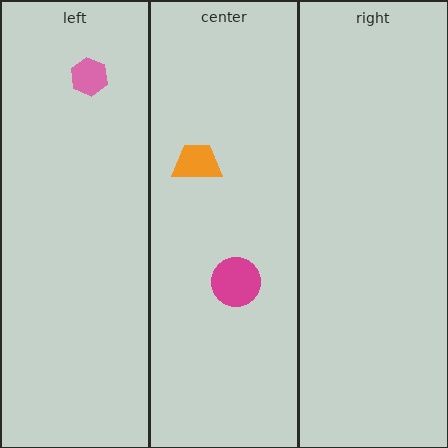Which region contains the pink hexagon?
The left region.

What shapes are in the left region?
The pink hexagon.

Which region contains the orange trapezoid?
The center region.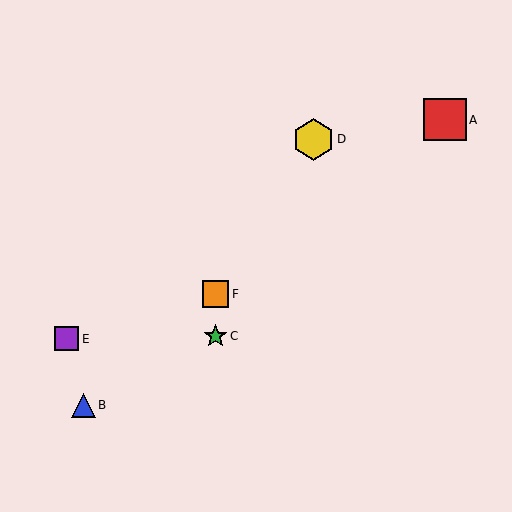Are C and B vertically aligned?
No, C is at x≈215 and B is at x≈83.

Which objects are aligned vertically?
Objects C, F are aligned vertically.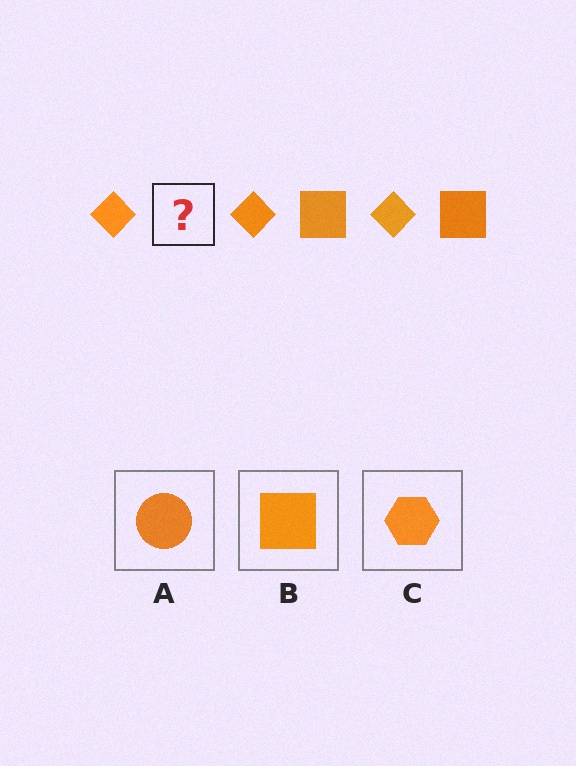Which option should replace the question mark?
Option B.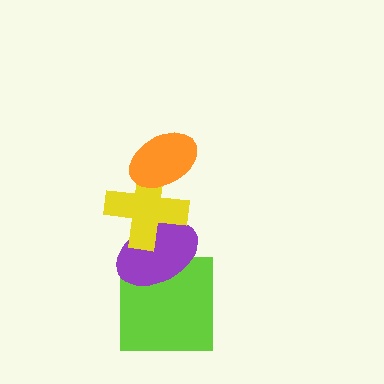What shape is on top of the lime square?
The purple ellipse is on top of the lime square.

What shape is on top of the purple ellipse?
The yellow cross is on top of the purple ellipse.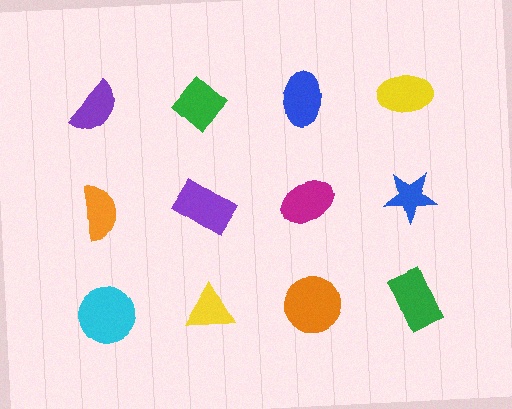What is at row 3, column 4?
A green rectangle.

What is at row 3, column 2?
A yellow triangle.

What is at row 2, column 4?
A blue star.